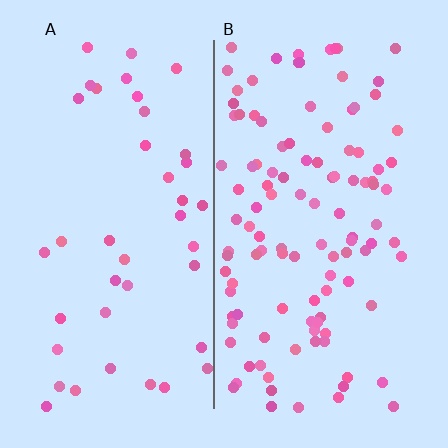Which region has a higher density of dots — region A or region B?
B (the right).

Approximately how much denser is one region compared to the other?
Approximately 2.7× — region B over region A.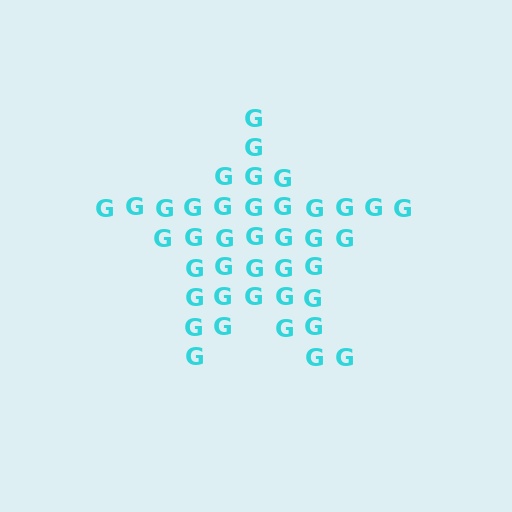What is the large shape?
The large shape is a star.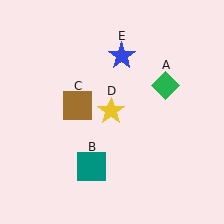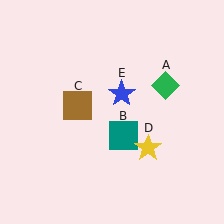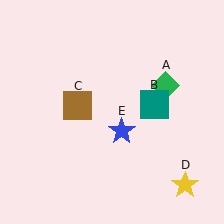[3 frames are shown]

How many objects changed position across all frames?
3 objects changed position: teal square (object B), yellow star (object D), blue star (object E).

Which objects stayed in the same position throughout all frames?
Green diamond (object A) and brown square (object C) remained stationary.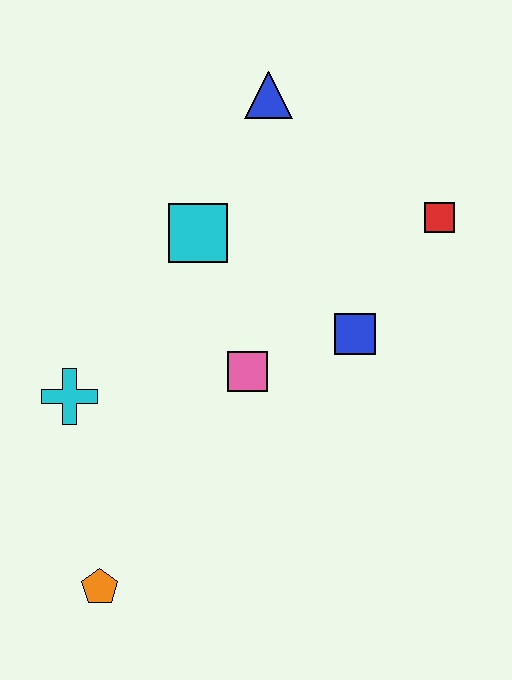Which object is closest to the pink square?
The blue square is closest to the pink square.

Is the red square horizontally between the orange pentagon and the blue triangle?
No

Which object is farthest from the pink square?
The blue triangle is farthest from the pink square.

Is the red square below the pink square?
No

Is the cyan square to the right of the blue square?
No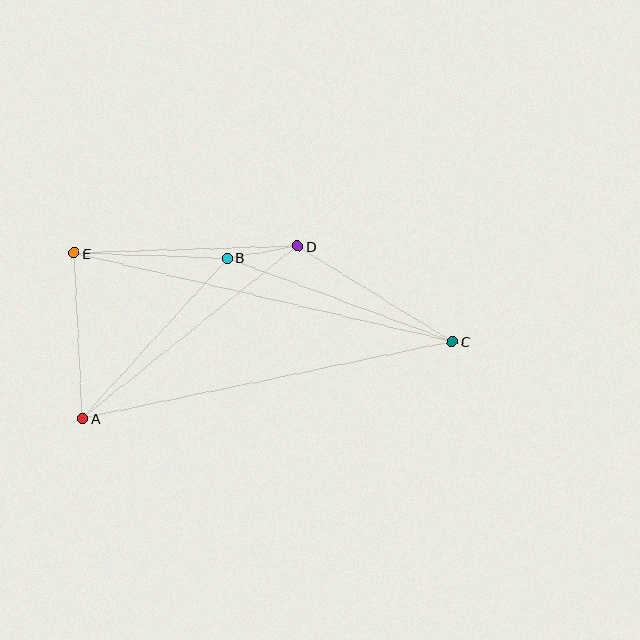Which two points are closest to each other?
Points B and D are closest to each other.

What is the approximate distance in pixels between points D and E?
The distance between D and E is approximately 224 pixels.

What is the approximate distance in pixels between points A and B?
The distance between A and B is approximately 216 pixels.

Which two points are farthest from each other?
Points C and E are farthest from each other.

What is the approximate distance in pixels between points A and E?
The distance between A and E is approximately 166 pixels.